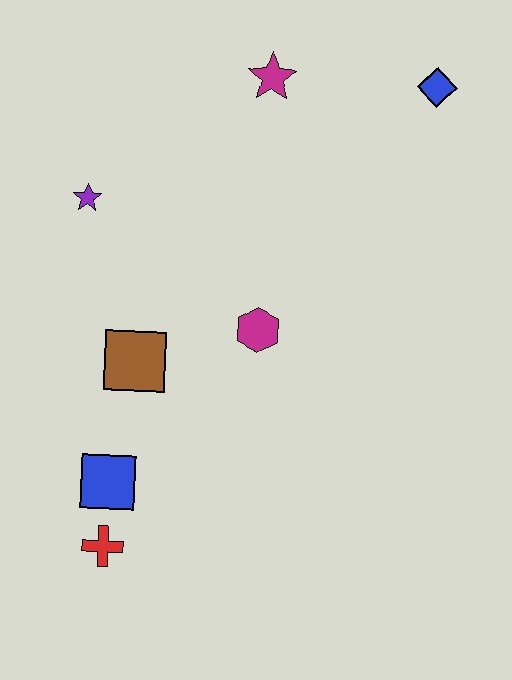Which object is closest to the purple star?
The brown square is closest to the purple star.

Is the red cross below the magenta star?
Yes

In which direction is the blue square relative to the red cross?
The blue square is above the red cross.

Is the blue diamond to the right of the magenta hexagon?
Yes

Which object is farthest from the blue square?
The blue diamond is farthest from the blue square.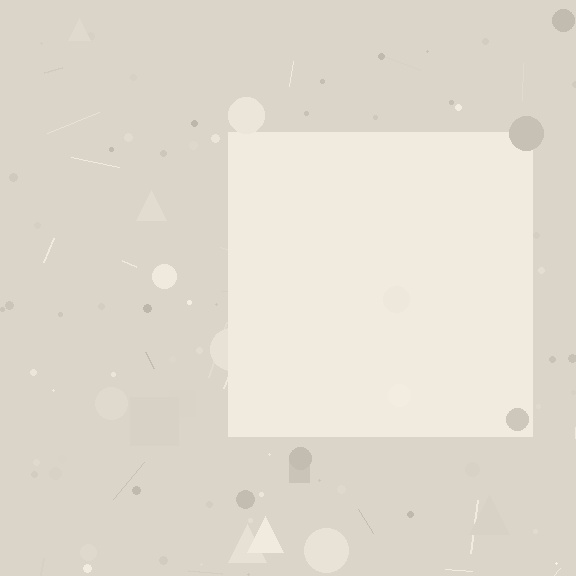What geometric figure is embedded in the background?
A square is embedded in the background.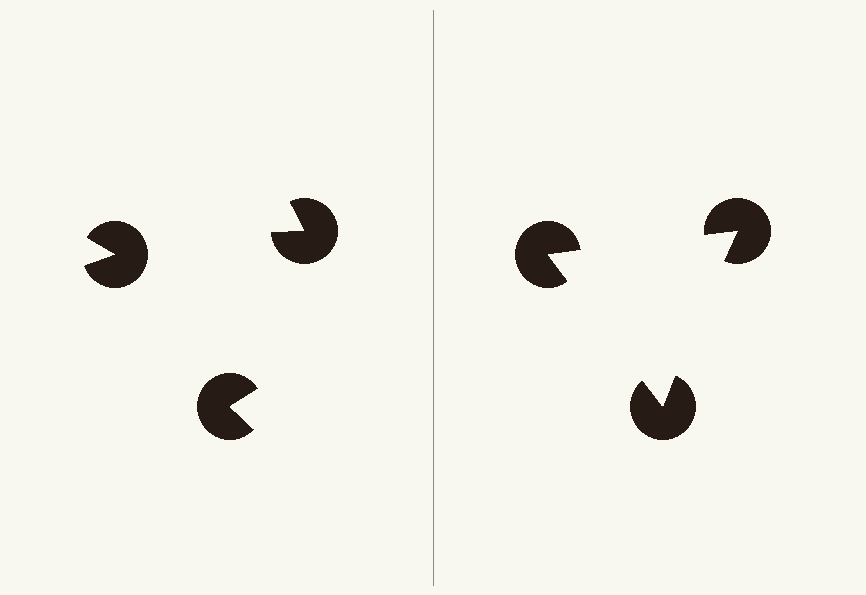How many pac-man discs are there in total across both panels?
6 — 3 on each side.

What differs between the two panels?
The pac-man discs are positioned identically on both sides; only the wedge orientations differ. On the right they align to a triangle; on the left they are misaligned.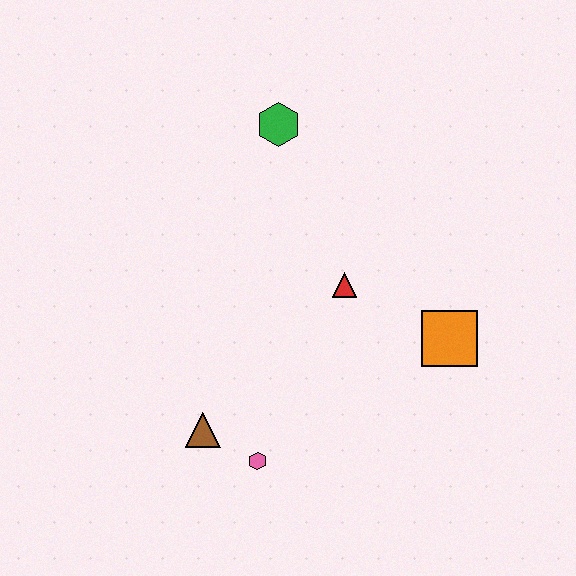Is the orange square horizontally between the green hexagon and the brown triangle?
No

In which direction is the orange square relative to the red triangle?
The orange square is to the right of the red triangle.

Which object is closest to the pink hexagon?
The brown triangle is closest to the pink hexagon.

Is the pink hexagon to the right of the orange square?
No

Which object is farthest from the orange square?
The green hexagon is farthest from the orange square.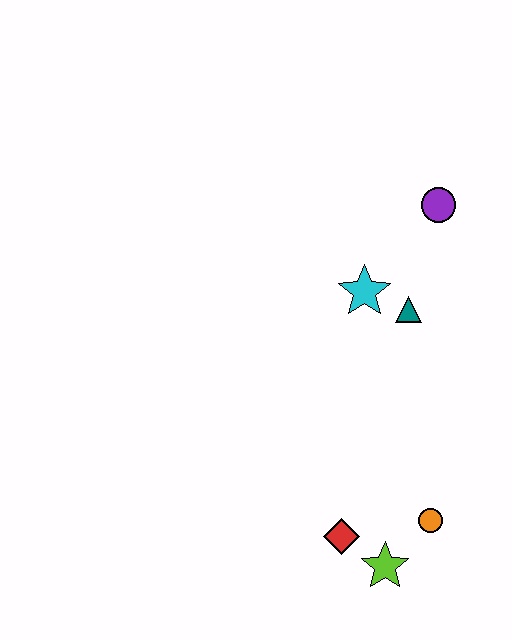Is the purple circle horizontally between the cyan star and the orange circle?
No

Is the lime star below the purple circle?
Yes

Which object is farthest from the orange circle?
The purple circle is farthest from the orange circle.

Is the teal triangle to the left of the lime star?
No